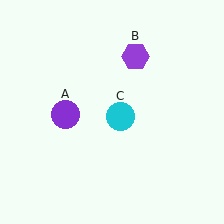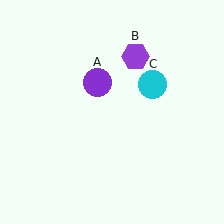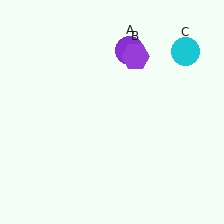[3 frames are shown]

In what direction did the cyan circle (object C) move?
The cyan circle (object C) moved up and to the right.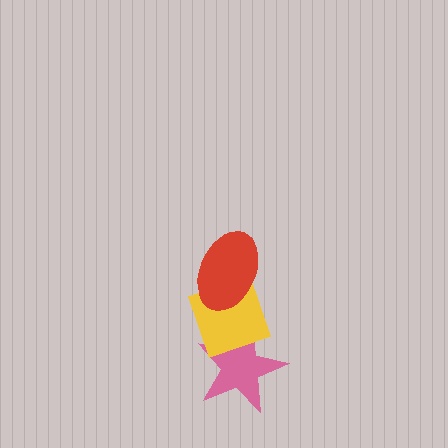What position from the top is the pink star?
The pink star is 3rd from the top.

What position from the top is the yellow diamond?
The yellow diamond is 2nd from the top.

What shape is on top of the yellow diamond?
The red ellipse is on top of the yellow diamond.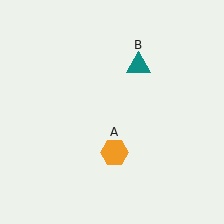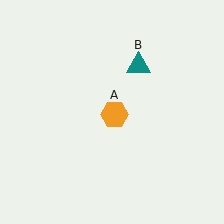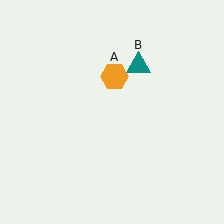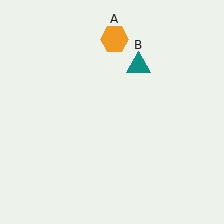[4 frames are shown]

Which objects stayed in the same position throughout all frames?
Teal triangle (object B) remained stationary.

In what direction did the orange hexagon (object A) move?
The orange hexagon (object A) moved up.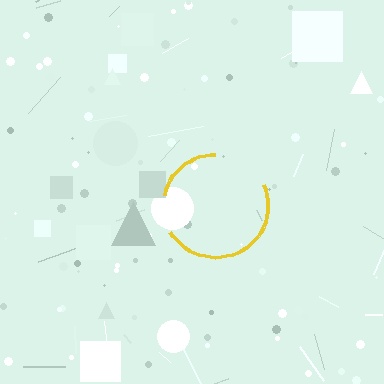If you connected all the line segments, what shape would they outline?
They would outline a circle.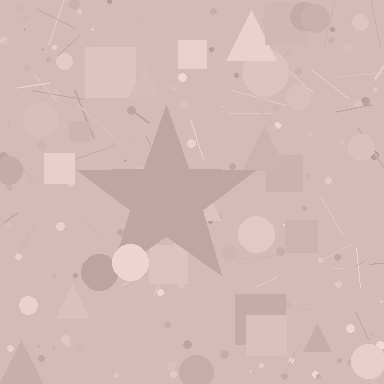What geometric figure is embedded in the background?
A star is embedded in the background.